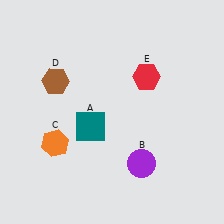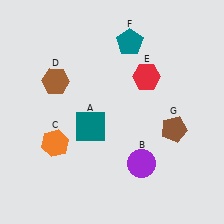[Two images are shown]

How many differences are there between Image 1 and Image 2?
There are 2 differences between the two images.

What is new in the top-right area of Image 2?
A teal pentagon (F) was added in the top-right area of Image 2.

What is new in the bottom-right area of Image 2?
A brown pentagon (G) was added in the bottom-right area of Image 2.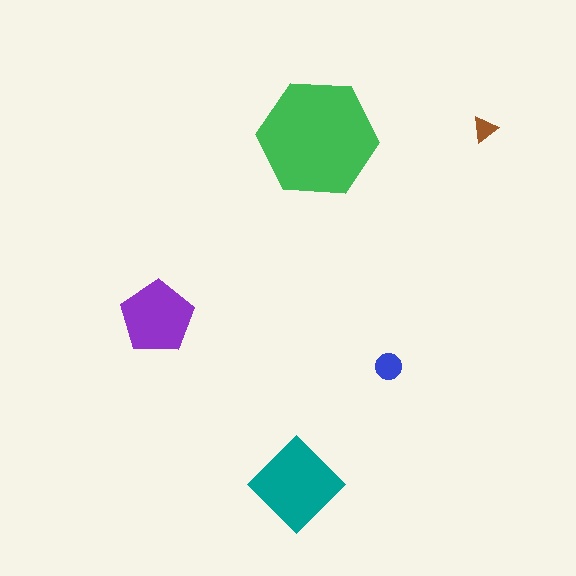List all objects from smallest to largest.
The brown triangle, the blue circle, the purple pentagon, the teal diamond, the green hexagon.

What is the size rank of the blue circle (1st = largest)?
4th.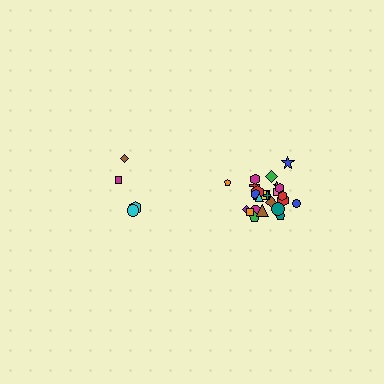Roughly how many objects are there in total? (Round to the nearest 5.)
Roughly 30 objects in total.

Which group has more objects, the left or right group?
The right group.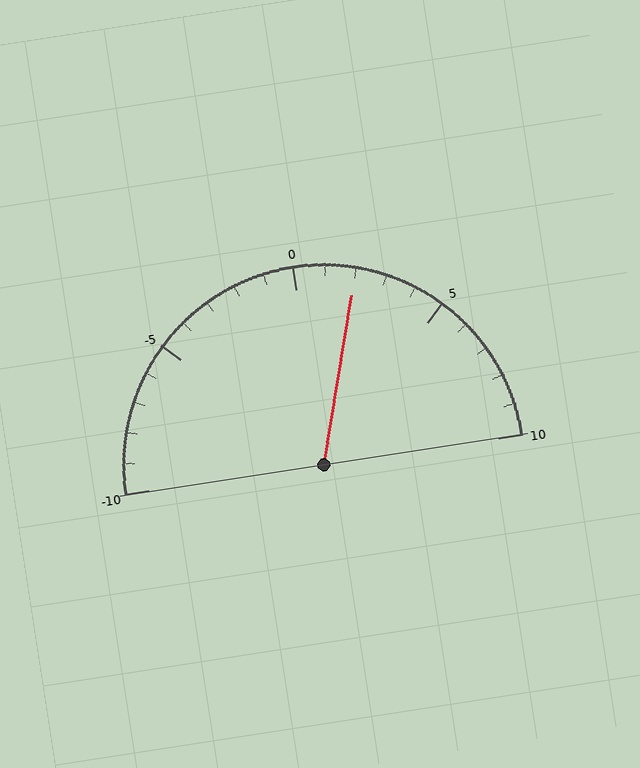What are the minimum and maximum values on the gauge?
The gauge ranges from -10 to 10.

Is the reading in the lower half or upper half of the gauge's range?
The reading is in the upper half of the range (-10 to 10).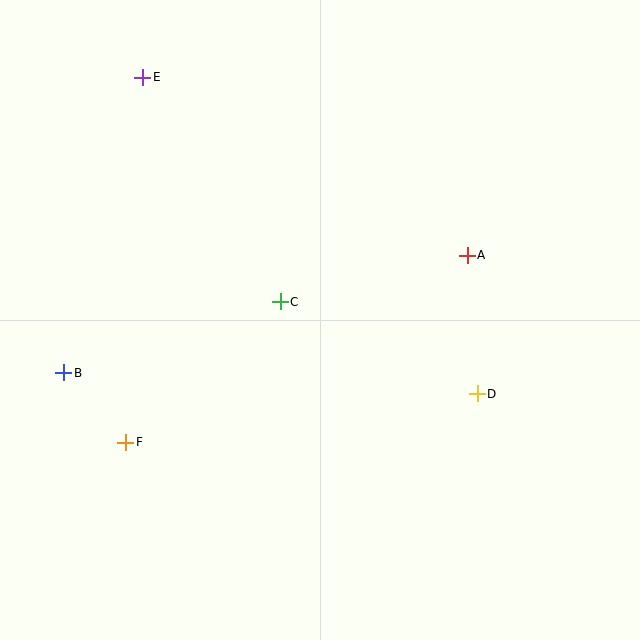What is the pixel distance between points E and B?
The distance between E and B is 306 pixels.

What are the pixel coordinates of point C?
Point C is at (280, 302).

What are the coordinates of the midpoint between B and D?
The midpoint between B and D is at (270, 383).